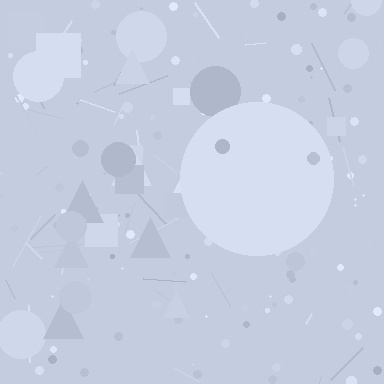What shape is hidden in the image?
A circle is hidden in the image.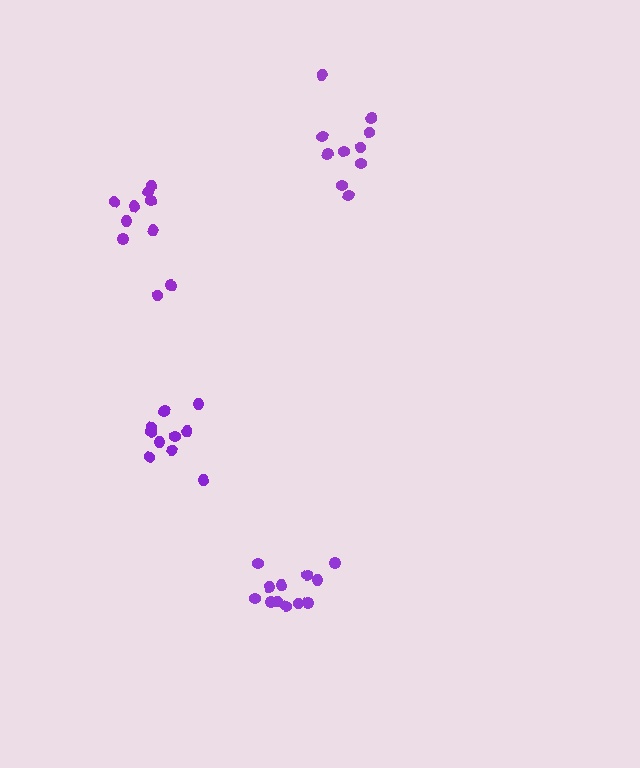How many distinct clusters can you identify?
There are 4 distinct clusters.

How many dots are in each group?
Group 1: 12 dots, Group 2: 10 dots, Group 3: 11 dots, Group 4: 10 dots (43 total).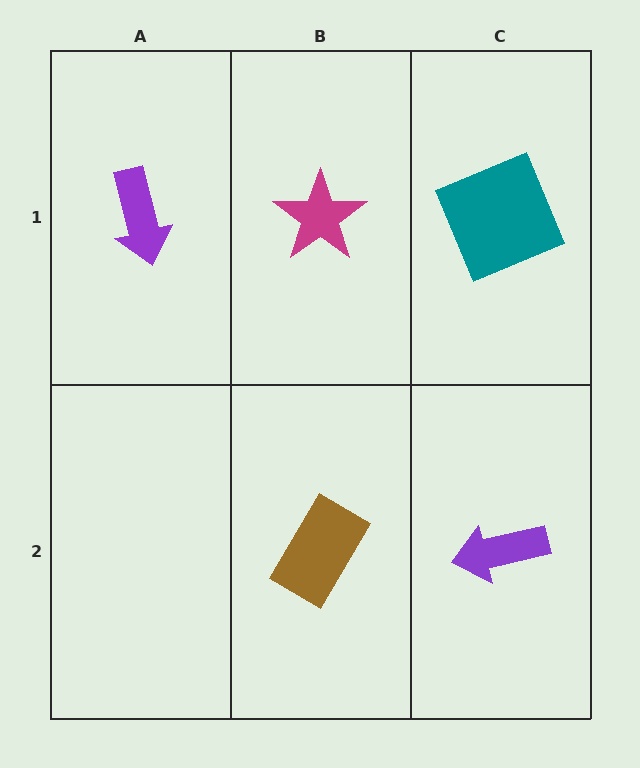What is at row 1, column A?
A purple arrow.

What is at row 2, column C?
A purple arrow.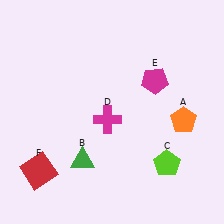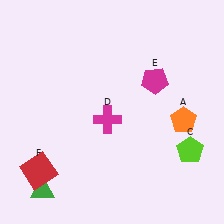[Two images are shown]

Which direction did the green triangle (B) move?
The green triangle (B) moved left.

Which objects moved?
The objects that moved are: the green triangle (B), the lime pentagon (C).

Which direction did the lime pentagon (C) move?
The lime pentagon (C) moved right.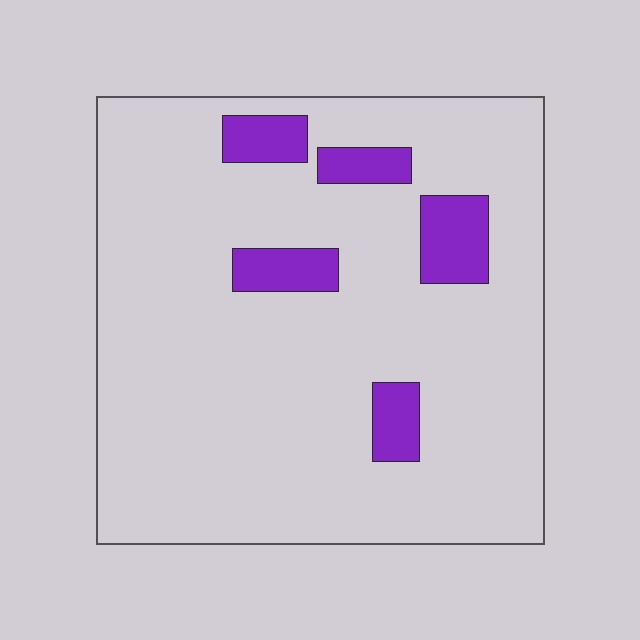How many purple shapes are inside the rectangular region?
5.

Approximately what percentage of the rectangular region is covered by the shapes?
Approximately 10%.